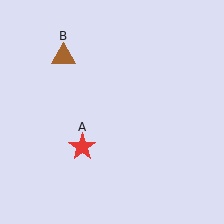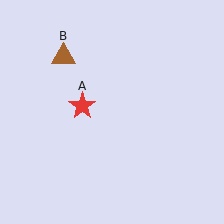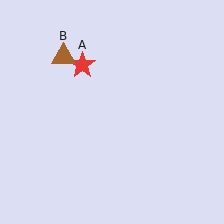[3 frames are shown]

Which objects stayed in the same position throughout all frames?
Brown triangle (object B) remained stationary.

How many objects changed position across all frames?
1 object changed position: red star (object A).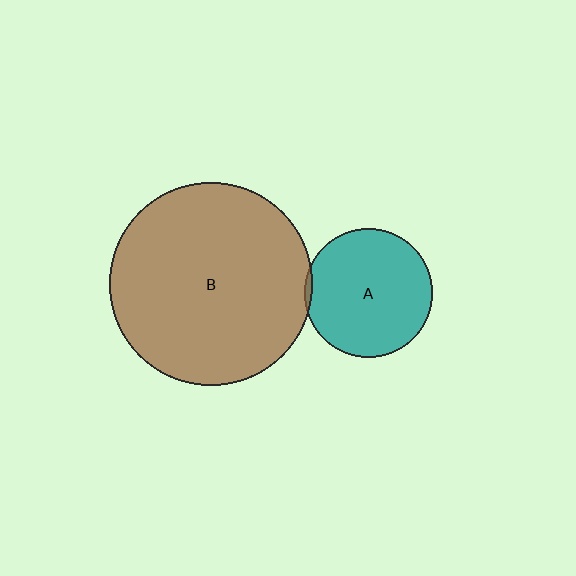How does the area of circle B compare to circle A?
Approximately 2.5 times.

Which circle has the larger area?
Circle B (brown).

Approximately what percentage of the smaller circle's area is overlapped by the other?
Approximately 5%.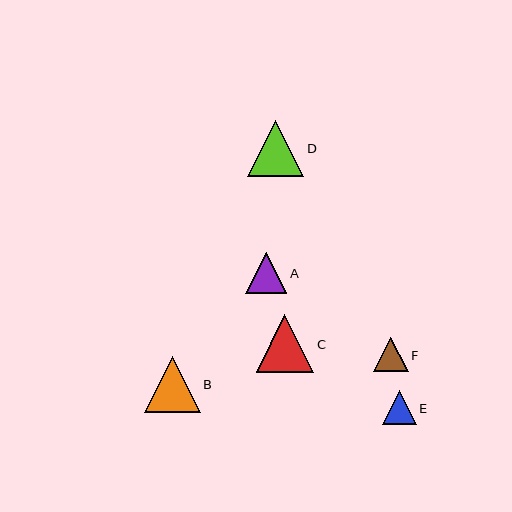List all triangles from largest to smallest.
From largest to smallest: C, D, B, A, F, E.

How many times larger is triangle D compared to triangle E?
Triangle D is approximately 1.6 times the size of triangle E.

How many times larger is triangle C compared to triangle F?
Triangle C is approximately 1.7 times the size of triangle F.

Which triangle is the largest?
Triangle C is the largest with a size of approximately 58 pixels.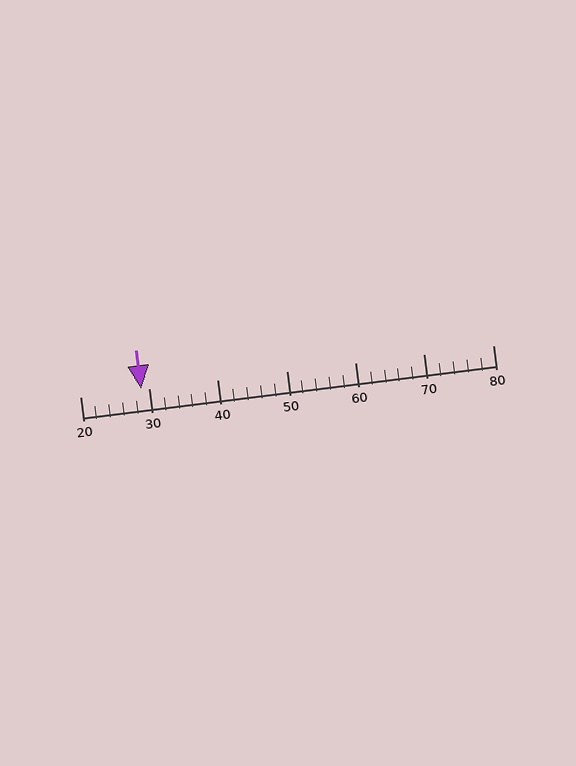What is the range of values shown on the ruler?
The ruler shows values from 20 to 80.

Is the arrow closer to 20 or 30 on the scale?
The arrow is closer to 30.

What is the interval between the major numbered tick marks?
The major tick marks are spaced 10 units apart.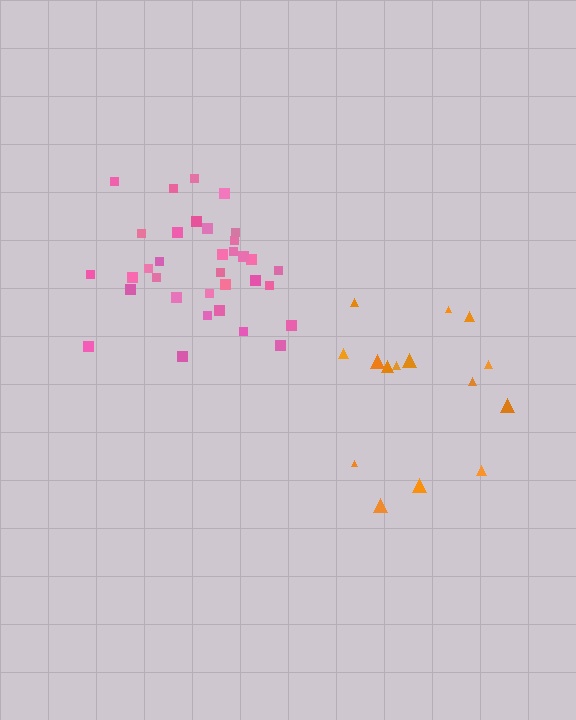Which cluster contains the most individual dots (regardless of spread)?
Pink (34).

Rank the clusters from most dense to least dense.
pink, orange.